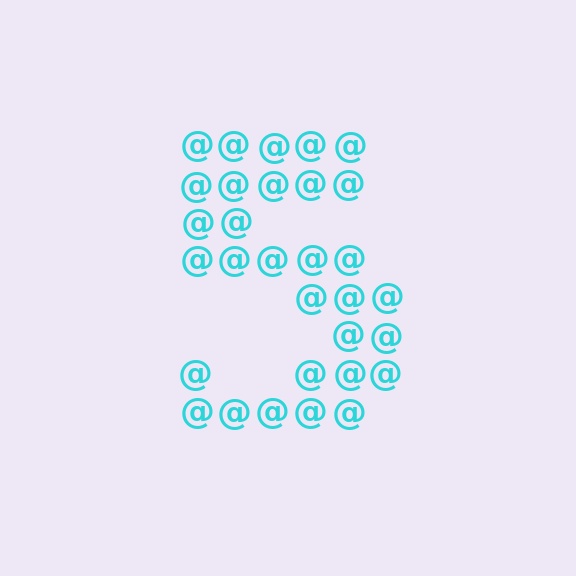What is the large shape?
The large shape is the digit 5.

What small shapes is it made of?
It is made of small at signs.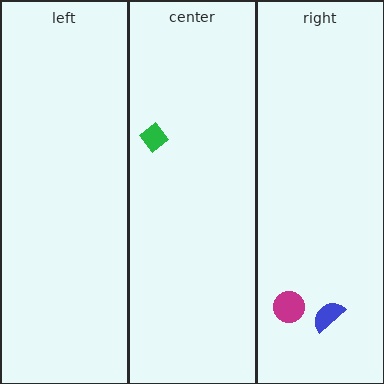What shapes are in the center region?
The green diamond.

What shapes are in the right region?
The magenta circle, the blue semicircle.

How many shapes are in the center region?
1.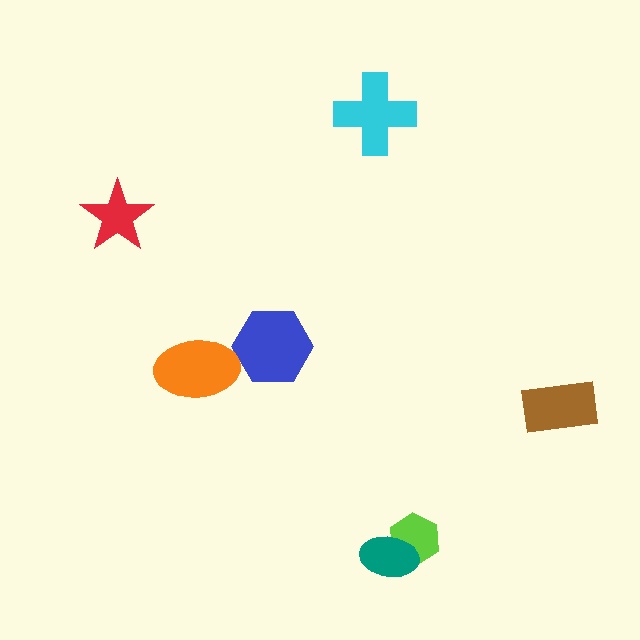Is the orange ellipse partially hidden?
No, no other shape covers it.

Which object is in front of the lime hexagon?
The teal ellipse is in front of the lime hexagon.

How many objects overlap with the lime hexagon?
1 object overlaps with the lime hexagon.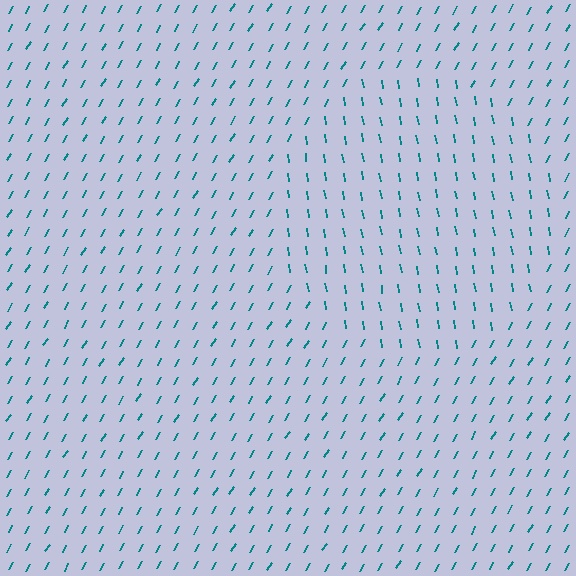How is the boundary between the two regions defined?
The boundary is defined purely by a change in line orientation (approximately 39 degrees difference). All lines are the same color and thickness.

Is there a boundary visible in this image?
Yes, there is a texture boundary formed by a change in line orientation.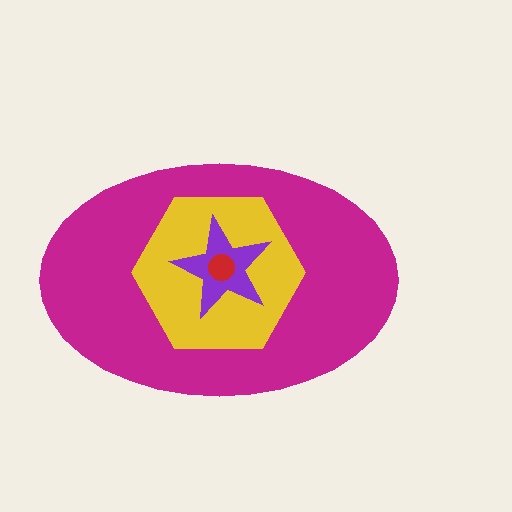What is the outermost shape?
The magenta ellipse.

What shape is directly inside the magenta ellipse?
The yellow hexagon.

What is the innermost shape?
The red circle.